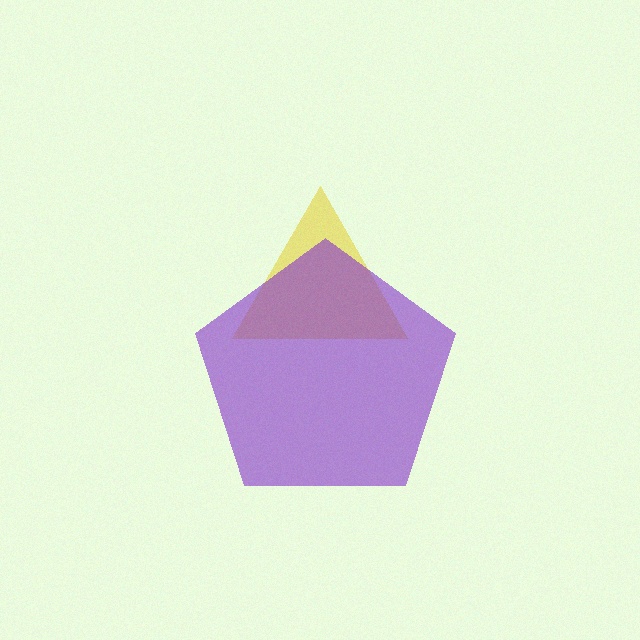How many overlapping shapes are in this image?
There are 2 overlapping shapes in the image.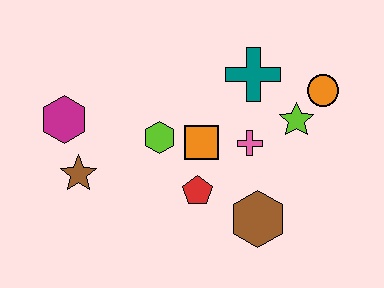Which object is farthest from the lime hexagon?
The orange circle is farthest from the lime hexagon.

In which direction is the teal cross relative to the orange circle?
The teal cross is to the left of the orange circle.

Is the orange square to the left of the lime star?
Yes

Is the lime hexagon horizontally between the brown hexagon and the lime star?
No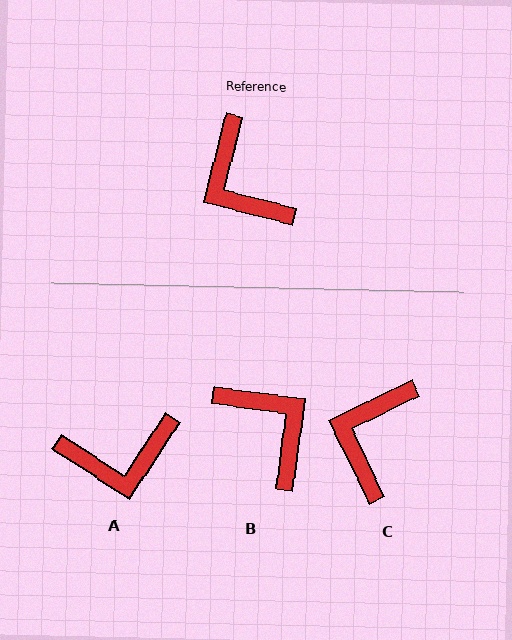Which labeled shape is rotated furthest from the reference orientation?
B, about 173 degrees away.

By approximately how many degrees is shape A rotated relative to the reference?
Approximately 71 degrees counter-clockwise.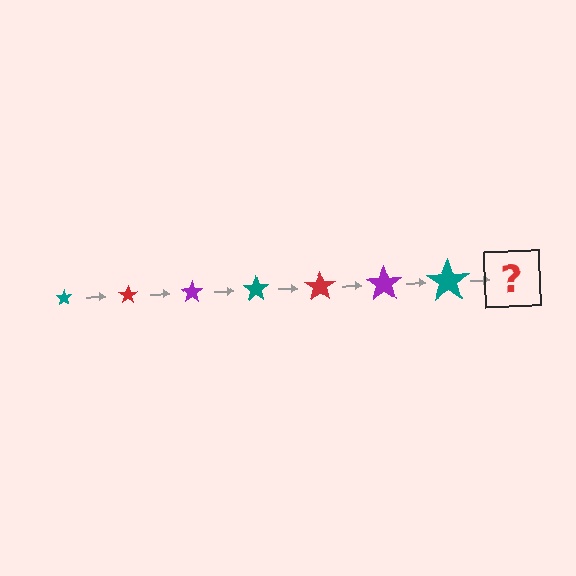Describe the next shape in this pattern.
It should be a red star, larger than the previous one.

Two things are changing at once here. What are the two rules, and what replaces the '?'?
The two rules are that the star grows larger each step and the color cycles through teal, red, and purple. The '?' should be a red star, larger than the previous one.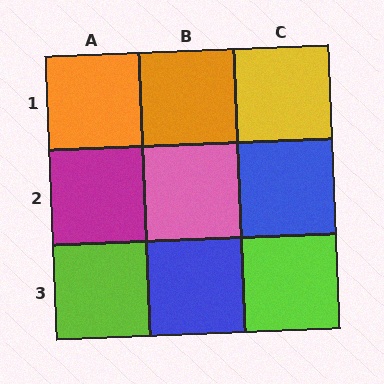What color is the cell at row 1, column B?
Orange.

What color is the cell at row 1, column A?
Orange.